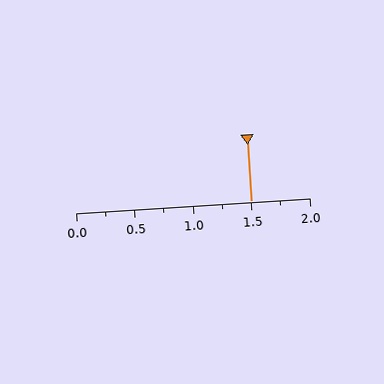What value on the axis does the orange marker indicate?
The marker indicates approximately 1.5.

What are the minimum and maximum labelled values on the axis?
The axis runs from 0.0 to 2.0.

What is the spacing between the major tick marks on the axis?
The major ticks are spaced 0.5 apart.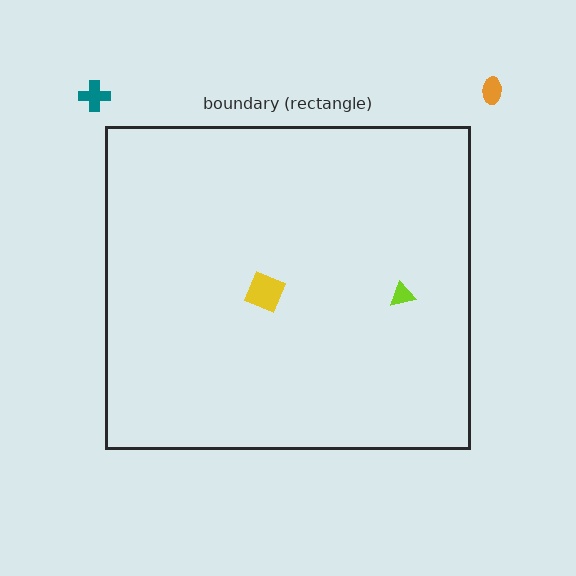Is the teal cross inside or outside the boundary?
Outside.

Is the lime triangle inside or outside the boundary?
Inside.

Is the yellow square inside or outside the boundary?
Inside.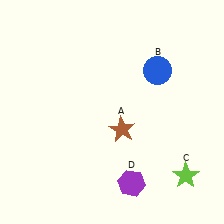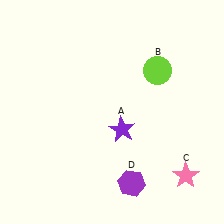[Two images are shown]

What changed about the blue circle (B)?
In Image 1, B is blue. In Image 2, it changed to lime.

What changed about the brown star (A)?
In Image 1, A is brown. In Image 2, it changed to purple.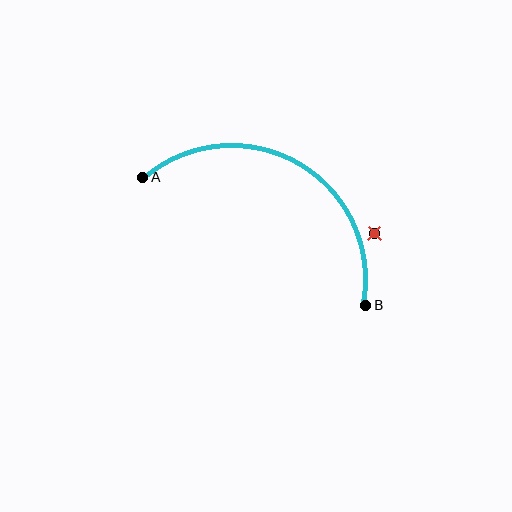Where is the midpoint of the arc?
The arc midpoint is the point on the curve farthest from the straight line joining A and B. It sits above that line.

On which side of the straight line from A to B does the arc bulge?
The arc bulges above the straight line connecting A and B.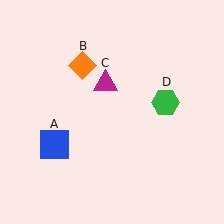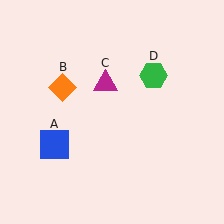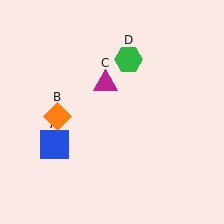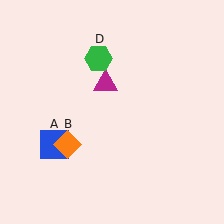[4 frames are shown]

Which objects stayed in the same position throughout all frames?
Blue square (object A) and magenta triangle (object C) remained stationary.